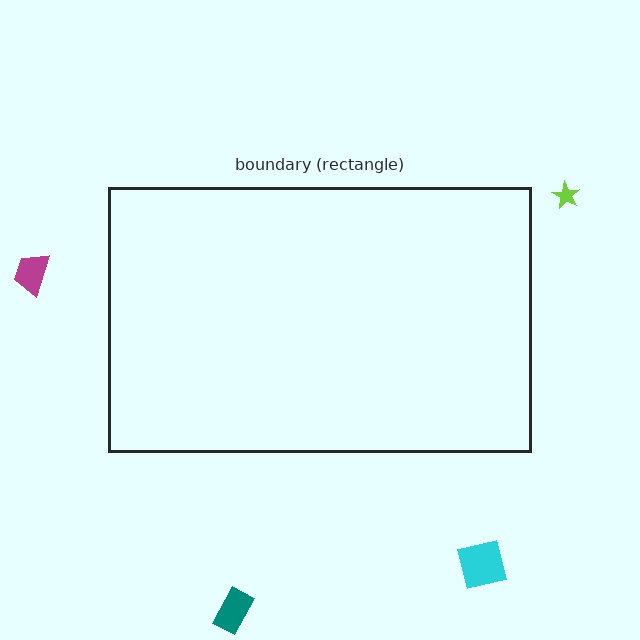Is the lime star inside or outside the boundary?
Outside.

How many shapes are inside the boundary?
0 inside, 4 outside.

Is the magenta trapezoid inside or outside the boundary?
Outside.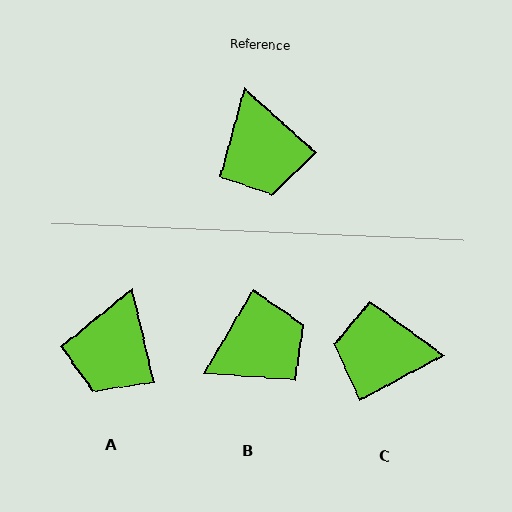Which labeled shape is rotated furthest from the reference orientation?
C, about 110 degrees away.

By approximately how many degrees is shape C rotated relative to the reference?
Approximately 110 degrees clockwise.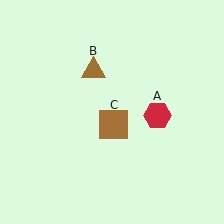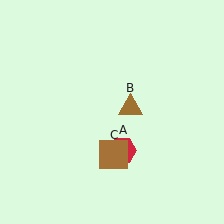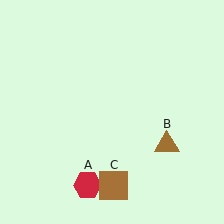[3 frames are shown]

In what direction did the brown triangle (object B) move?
The brown triangle (object B) moved down and to the right.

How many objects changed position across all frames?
3 objects changed position: red hexagon (object A), brown triangle (object B), brown square (object C).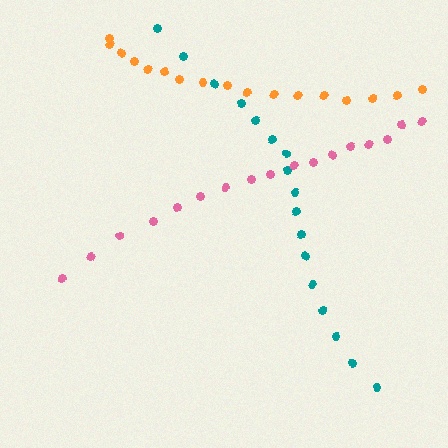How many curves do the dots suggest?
There are 3 distinct paths.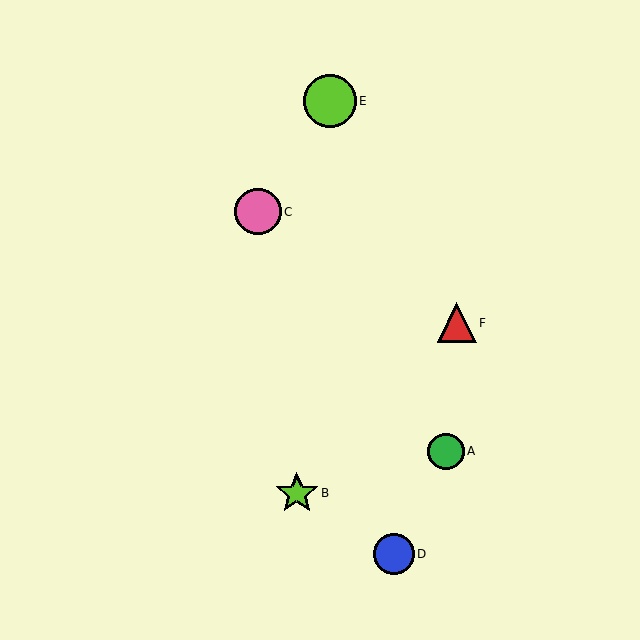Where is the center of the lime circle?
The center of the lime circle is at (330, 101).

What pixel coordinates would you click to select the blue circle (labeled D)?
Click at (394, 554) to select the blue circle D.